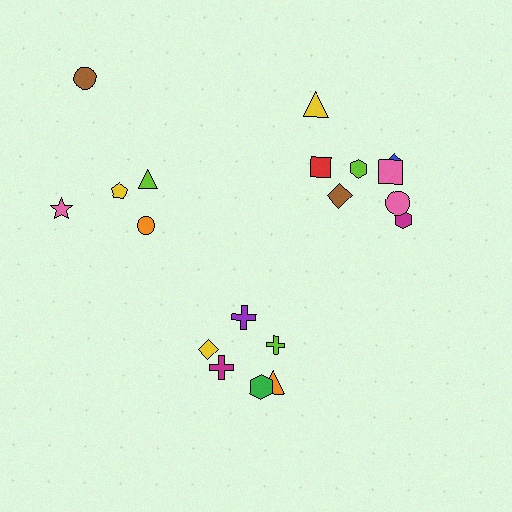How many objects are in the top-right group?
There are 8 objects.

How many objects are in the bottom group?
There are 6 objects.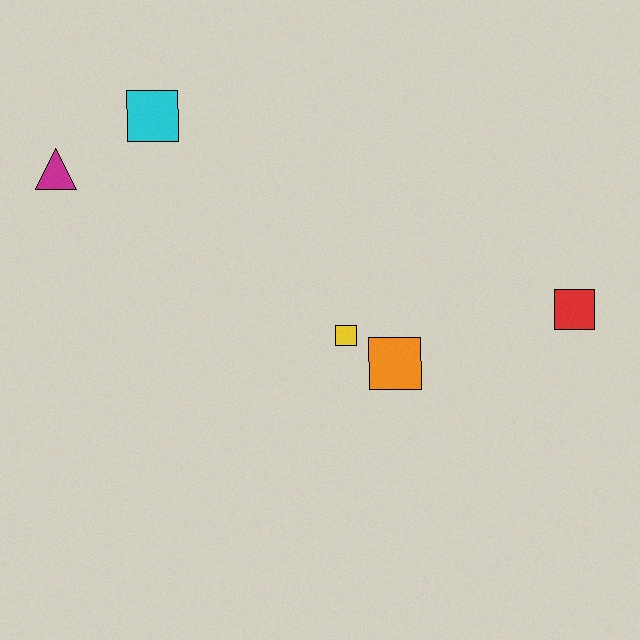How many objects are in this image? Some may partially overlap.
There are 5 objects.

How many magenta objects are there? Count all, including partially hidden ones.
There is 1 magenta object.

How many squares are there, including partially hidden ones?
There are 4 squares.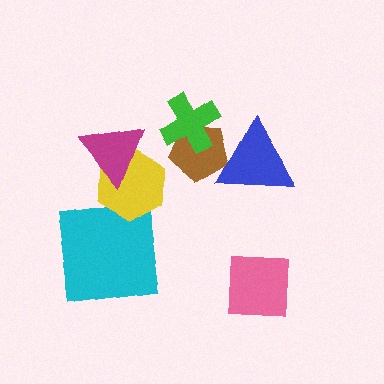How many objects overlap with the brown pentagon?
2 objects overlap with the brown pentagon.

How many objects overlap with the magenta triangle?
1 object overlaps with the magenta triangle.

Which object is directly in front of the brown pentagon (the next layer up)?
The blue triangle is directly in front of the brown pentagon.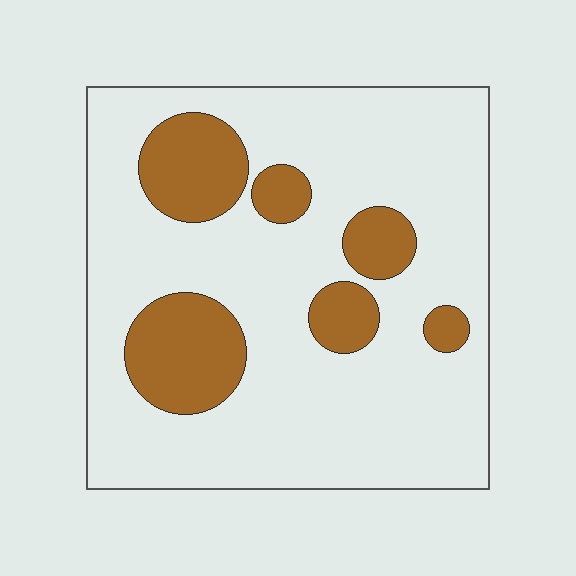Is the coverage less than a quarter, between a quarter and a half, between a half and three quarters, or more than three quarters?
Less than a quarter.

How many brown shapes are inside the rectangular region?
6.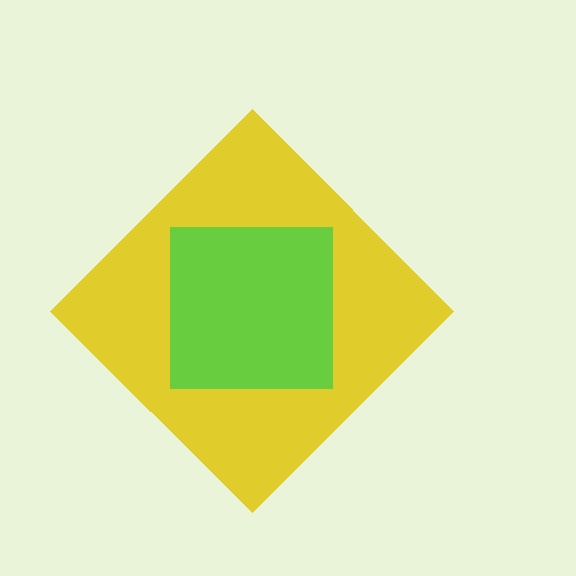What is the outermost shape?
The yellow diamond.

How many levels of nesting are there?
2.